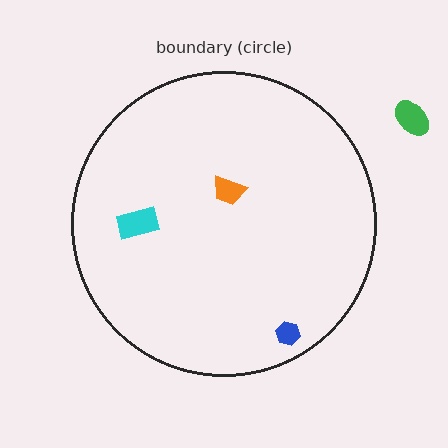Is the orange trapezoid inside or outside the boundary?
Inside.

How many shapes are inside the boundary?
3 inside, 1 outside.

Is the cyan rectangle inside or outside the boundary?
Inside.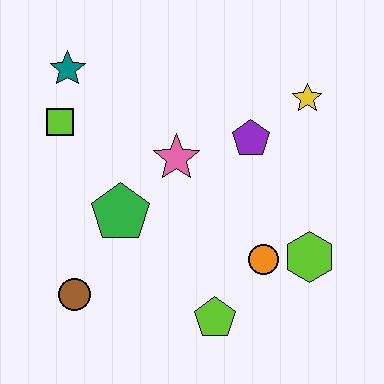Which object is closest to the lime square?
The teal star is closest to the lime square.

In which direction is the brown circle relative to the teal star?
The brown circle is below the teal star.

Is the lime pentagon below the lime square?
Yes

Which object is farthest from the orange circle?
The teal star is farthest from the orange circle.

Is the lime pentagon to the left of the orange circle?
Yes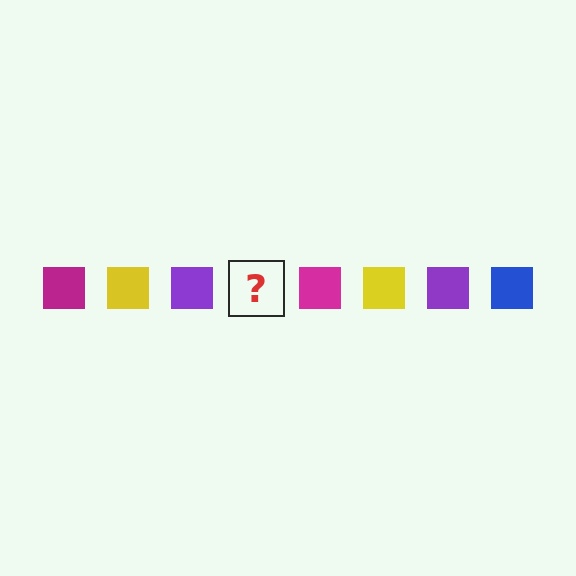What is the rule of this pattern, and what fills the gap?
The rule is that the pattern cycles through magenta, yellow, purple, blue squares. The gap should be filled with a blue square.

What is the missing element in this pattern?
The missing element is a blue square.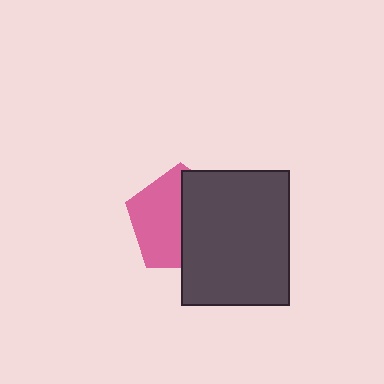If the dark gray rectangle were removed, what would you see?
You would see the complete pink pentagon.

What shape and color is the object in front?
The object in front is a dark gray rectangle.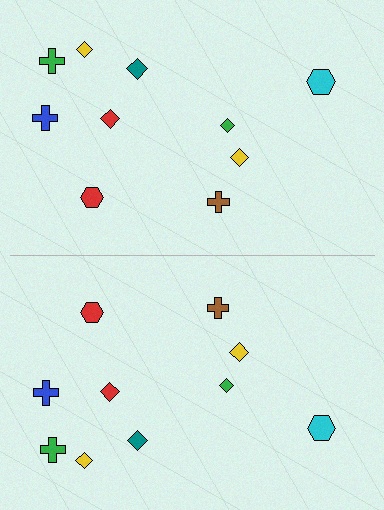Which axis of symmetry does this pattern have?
The pattern has a horizontal axis of symmetry running through the center of the image.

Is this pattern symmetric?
Yes, this pattern has bilateral (reflection) symmetry.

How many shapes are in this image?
There are 20 shapes in this image.